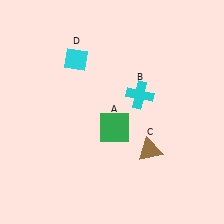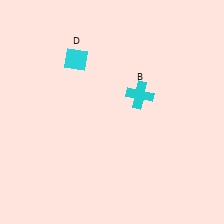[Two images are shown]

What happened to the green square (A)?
The green square (A) was removed in Image 2. It was in the bottom-right area of Image 1.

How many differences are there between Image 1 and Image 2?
There are 2 differences between the two images.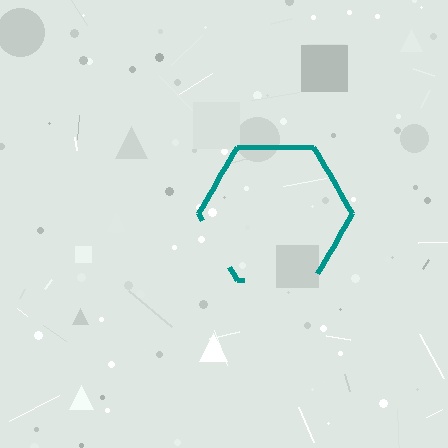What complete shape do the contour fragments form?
The contour fragments form a hexagon.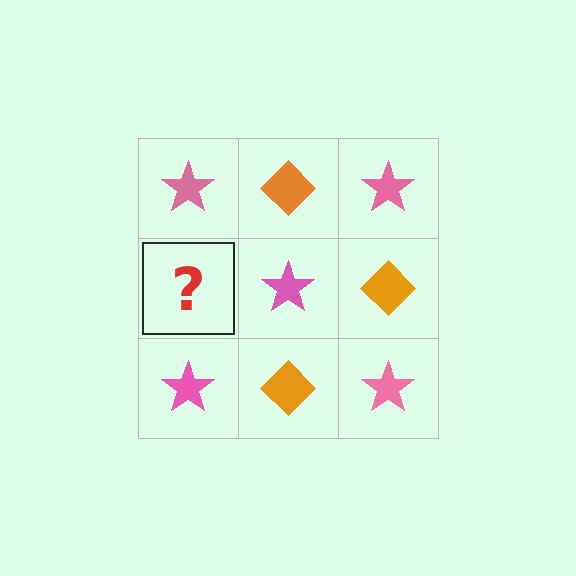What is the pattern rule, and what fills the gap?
The rule is that it alternates pink star and orange diamond in a checkerboard pattern. The gap should be filled with an orange diamond.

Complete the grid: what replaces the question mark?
The question mark should be replaced with an orange diamond.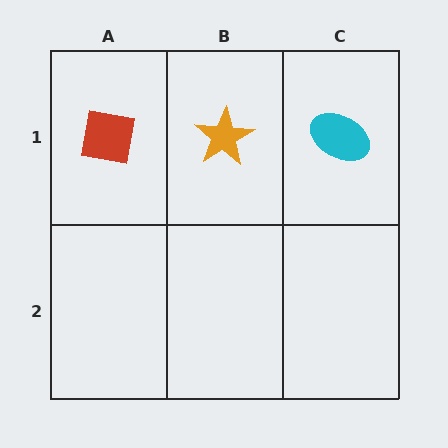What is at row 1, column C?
A cyan ellipse.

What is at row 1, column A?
A red square.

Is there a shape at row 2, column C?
No, that cell is empty.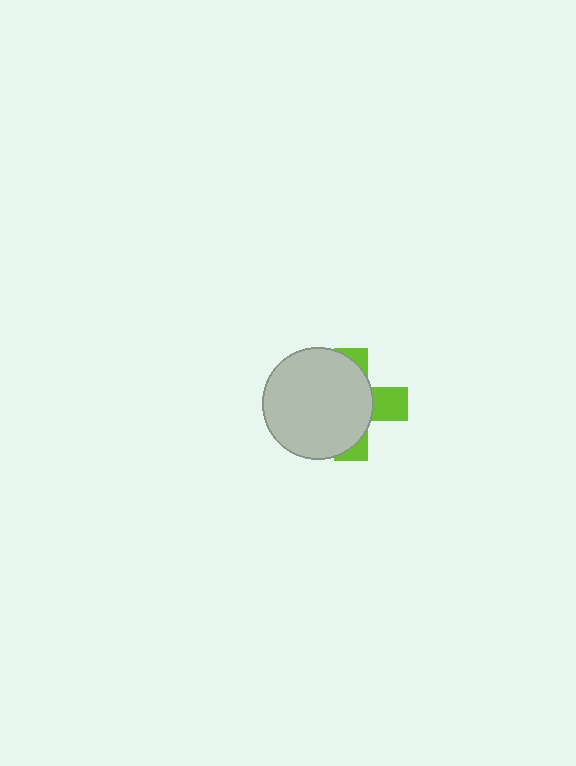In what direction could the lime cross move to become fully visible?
The lime cross could move right. That would shift it out from behind the light gray circle entirely.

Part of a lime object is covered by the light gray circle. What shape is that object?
It is a cross.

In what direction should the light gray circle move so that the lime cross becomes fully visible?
The light gray circle should move left. That is the shortest direction to clear the overlap and leave the lime cross fully visible.